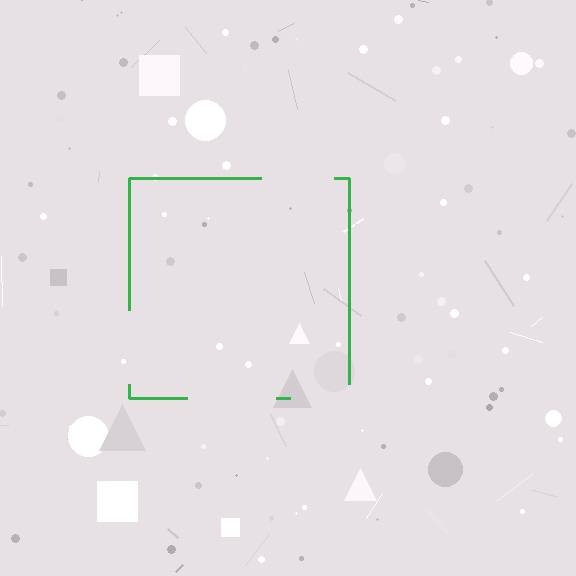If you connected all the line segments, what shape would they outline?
They would outline a square.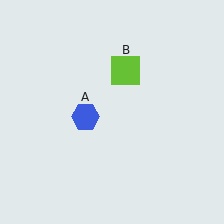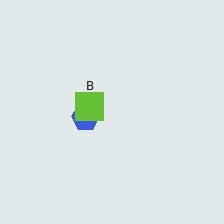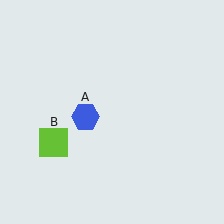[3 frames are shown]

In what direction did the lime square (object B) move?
The lime square (object B) moved down and to the left.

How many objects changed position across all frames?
1 object changed position: lime square (object B).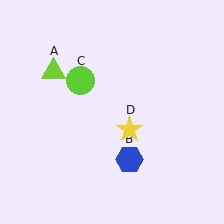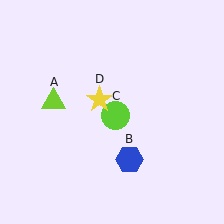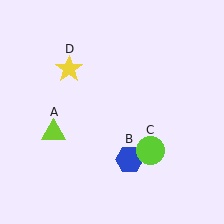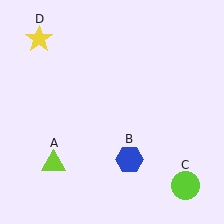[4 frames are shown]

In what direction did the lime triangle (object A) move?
The lime triangle (object A) moved down.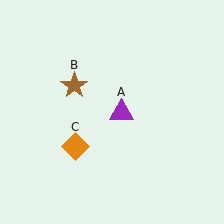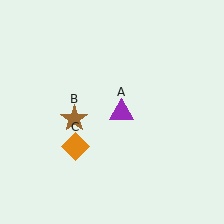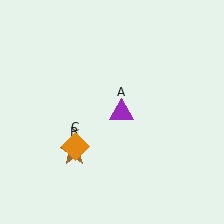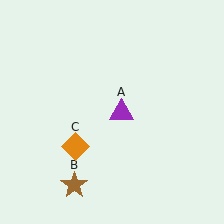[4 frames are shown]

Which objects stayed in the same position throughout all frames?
Purple triangle (object A) and orange diamond (object C) remained stationary.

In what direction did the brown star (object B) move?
The brown star (object B) moved down.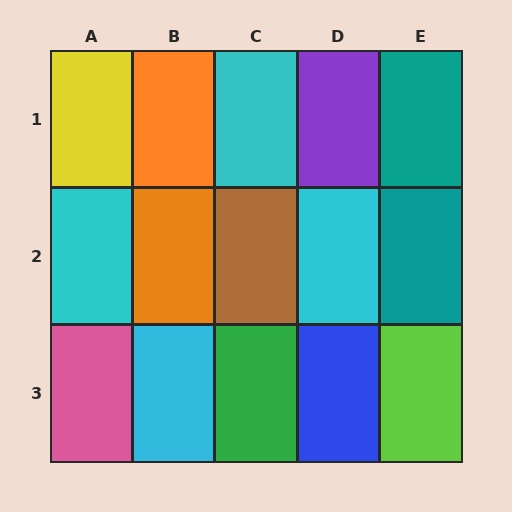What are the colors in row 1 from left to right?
Yellow, orange, cyan, purple, teal.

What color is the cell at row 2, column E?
Teal.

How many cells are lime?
1 cell is lime.